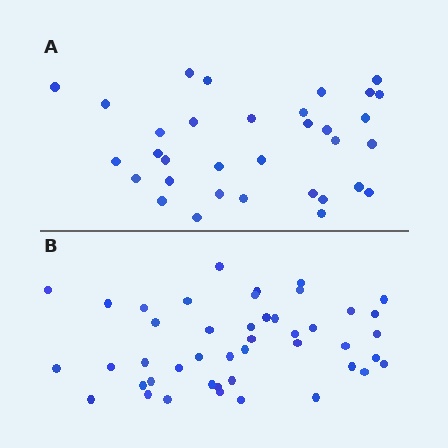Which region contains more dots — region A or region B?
Region B (the bottom region) has more dots.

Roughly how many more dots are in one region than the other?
Region B has roughly 12 or so more dots than region A.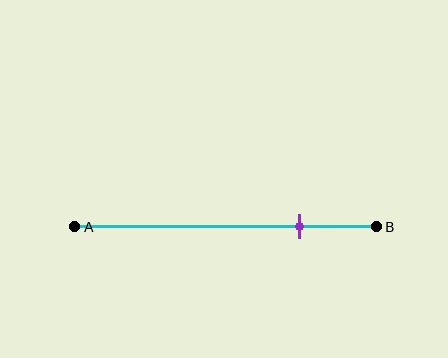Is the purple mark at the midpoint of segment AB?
No, the mark is at about 75% from A, not at the 50% midpoint.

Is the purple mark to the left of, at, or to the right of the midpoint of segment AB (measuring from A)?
The purple mark is to the right of the midpoint of segment AB.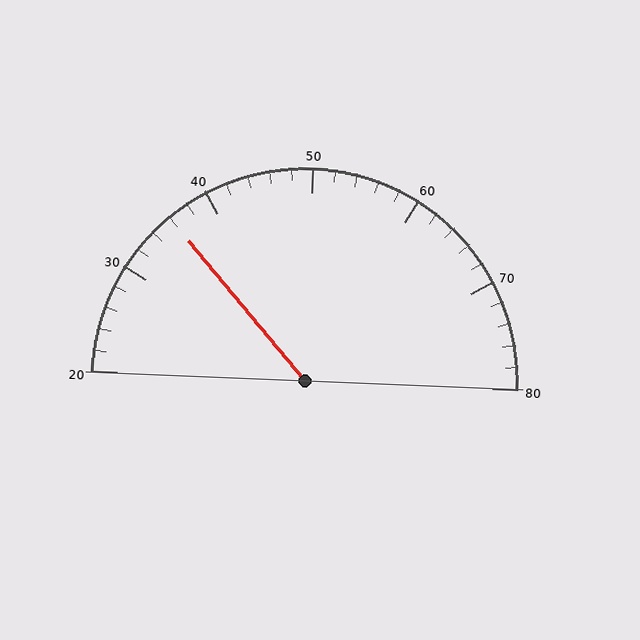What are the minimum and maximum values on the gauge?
The gauge ranges from 20 to 80.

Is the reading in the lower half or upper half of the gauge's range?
The reading is in the lower half of the range (20 to 80).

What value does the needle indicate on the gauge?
The needle indicates approximately 36.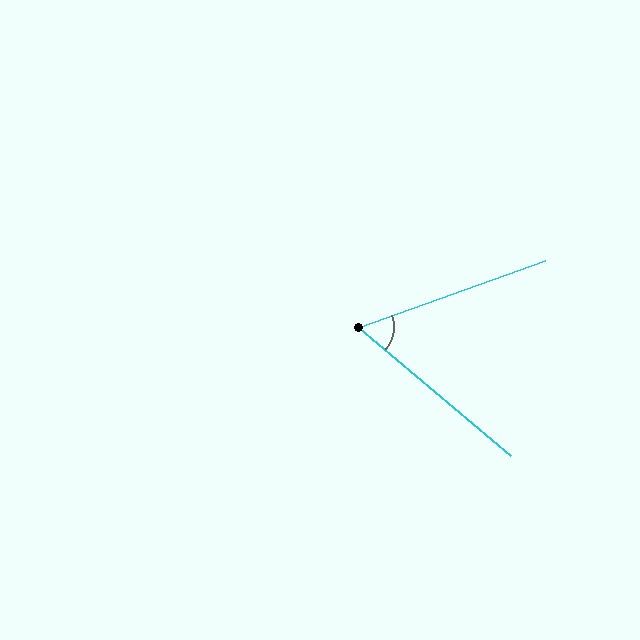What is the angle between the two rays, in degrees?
Approximately 60 degrees.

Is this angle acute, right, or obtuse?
It is acute.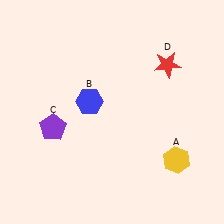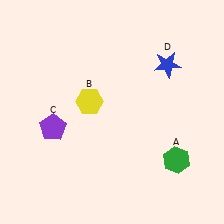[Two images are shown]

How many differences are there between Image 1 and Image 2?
There are 3 differences between the two images.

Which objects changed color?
A changed from yellow to green. B changed from blue to yellow. D changed from red to blue.